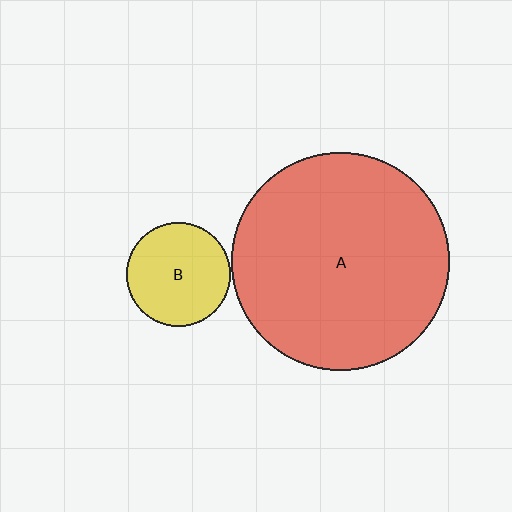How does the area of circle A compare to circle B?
Approximately 4.4 times.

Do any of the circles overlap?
No, none of the circles overlap.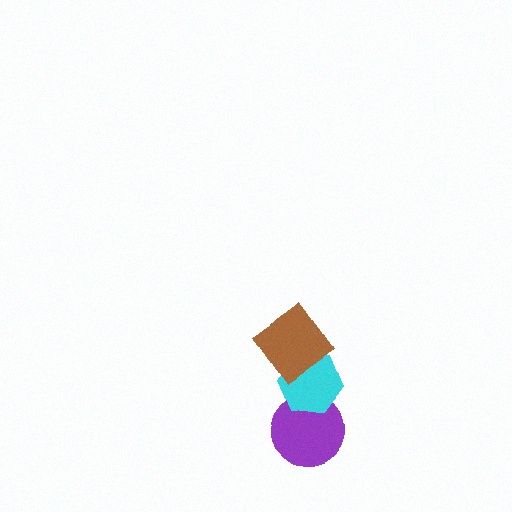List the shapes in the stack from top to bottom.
From top to bottom: the brown diamond, the cyan hexagon, the purple circle.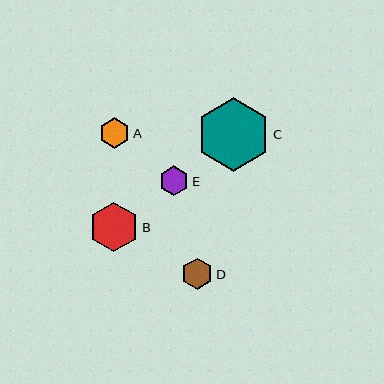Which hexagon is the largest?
Hexagon C is the largest with a size of approximately 73 pixels.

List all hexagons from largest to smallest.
From largest to smallest: C, B, D, A, E.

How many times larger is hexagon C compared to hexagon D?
Hexagon C is approximately 2.3 times the size of hexagon D.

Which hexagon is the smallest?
Hexagon E is the smallest with a size of approximately 30 pixels.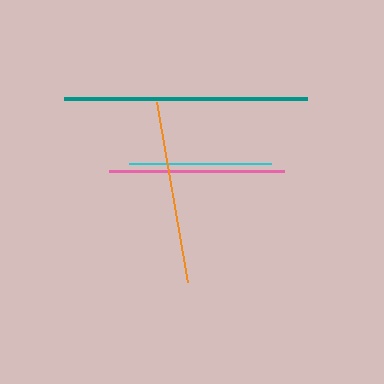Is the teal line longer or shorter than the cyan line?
The teal line is longer than the cyan line.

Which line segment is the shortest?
The cyan line is the shortest at approximately 142 pixels.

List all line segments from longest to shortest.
From longest to shortest: teal, orange, pink, cyan.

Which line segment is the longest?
The teal line is the longest at approximately 242 pixels.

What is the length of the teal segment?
The teal segment is approximately 242 pixels long.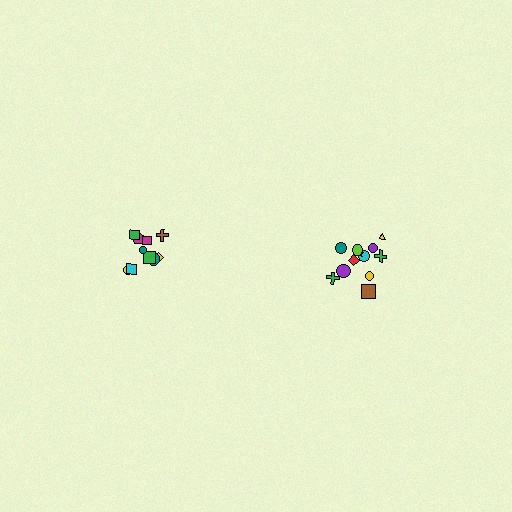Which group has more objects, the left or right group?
The right group.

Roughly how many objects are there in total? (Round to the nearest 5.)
Roughly 20 objects in total.